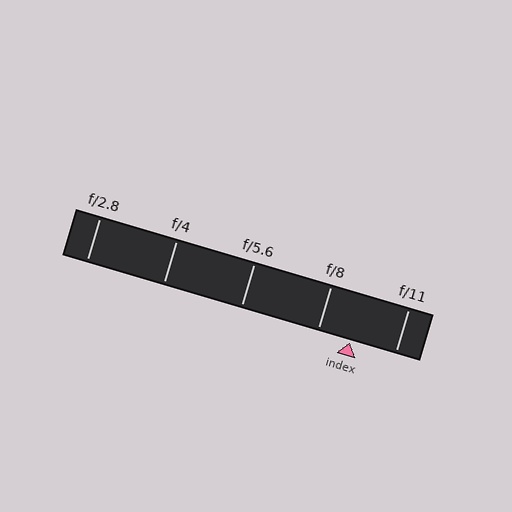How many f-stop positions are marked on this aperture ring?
There are 5 f-stop positions marked.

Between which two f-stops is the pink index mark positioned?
The index mark is between f/8 and f/11.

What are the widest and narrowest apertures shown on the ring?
The widest aperture shown is f/2.8 and the narrowest is f/11.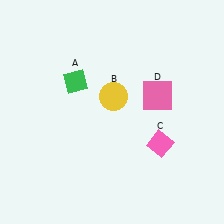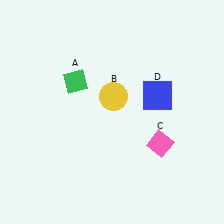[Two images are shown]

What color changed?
The square (D) changed from pink in Image 1 to blue in Image 2.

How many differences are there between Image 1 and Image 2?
There is 1 difference between the two images.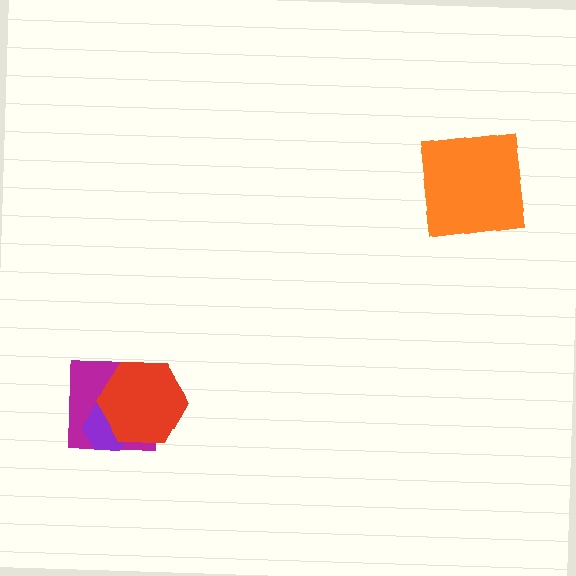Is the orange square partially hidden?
No, no other shape covers it.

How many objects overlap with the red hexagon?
2 objects overlap with the red hexagon.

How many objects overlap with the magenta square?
2 objects overlap with the magenta square.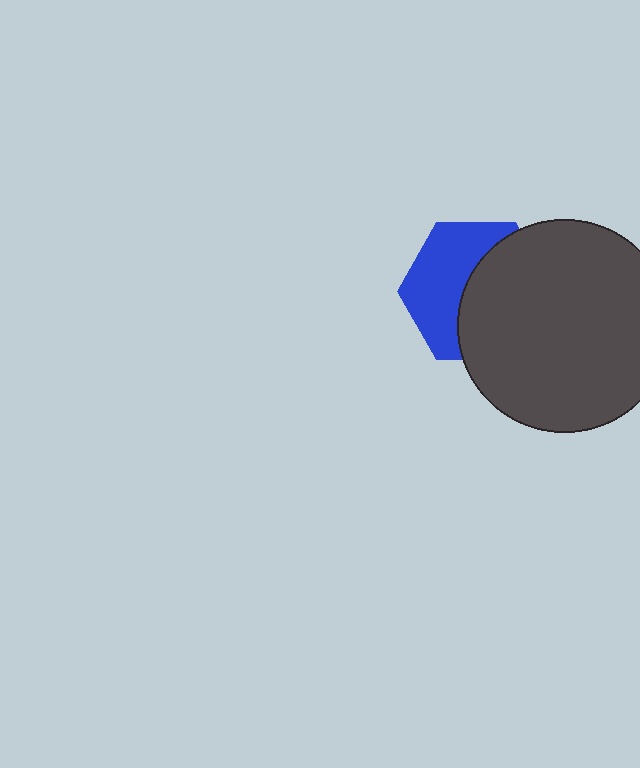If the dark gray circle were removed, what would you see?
You would see the complete blue hexagon.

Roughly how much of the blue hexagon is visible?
About half of it is visible (roughly 47%).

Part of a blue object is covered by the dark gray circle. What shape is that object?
It is a hexagon.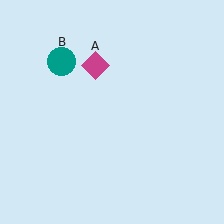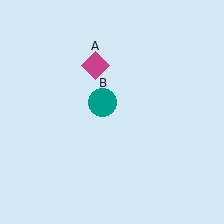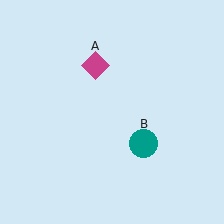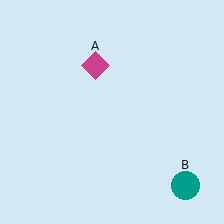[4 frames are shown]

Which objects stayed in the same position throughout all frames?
Magenta diamond (object A) remained stationary.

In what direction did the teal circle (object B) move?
The teal circle (object B) moved down and to the right.